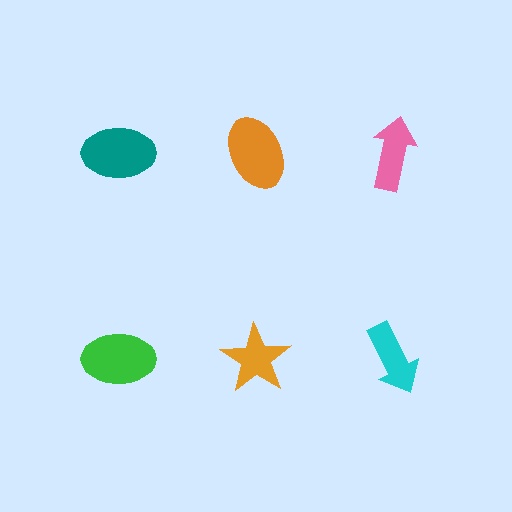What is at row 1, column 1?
A teal ellipse.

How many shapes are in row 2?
3 shapes.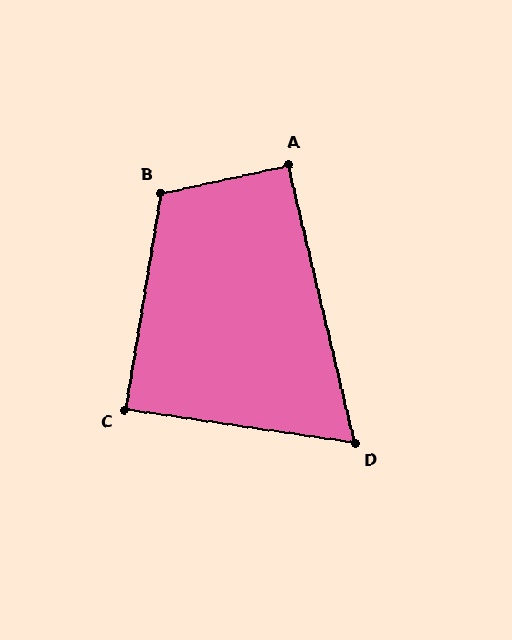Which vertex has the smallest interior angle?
D, at approximately 68 degrees.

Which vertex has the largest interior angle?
B, at approximately 112 degrees.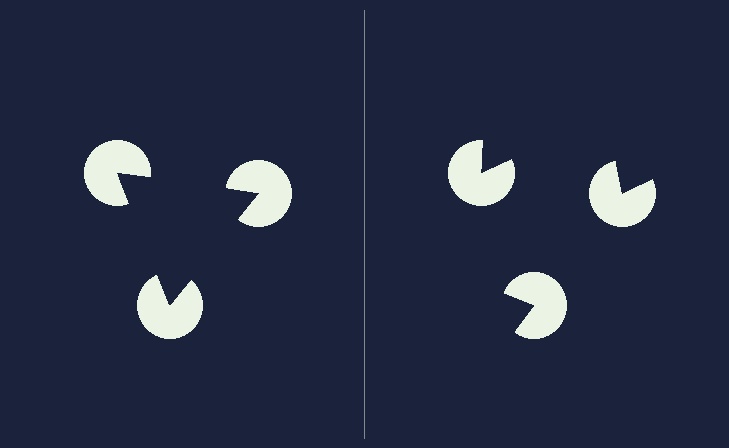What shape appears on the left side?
An illusory triangle.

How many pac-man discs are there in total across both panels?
6 — 3 on each side.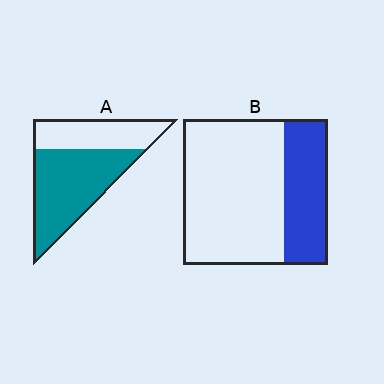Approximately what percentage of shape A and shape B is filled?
A is approximately 65% and B is approximately 30%.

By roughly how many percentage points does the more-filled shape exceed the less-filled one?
By roughly 35 percentage points (A over B).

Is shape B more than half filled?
No.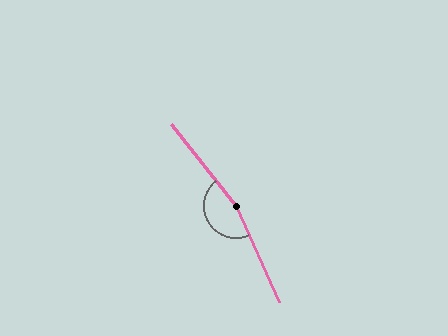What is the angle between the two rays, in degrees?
Approximately 166 degrees.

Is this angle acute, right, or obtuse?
It is obtuse.